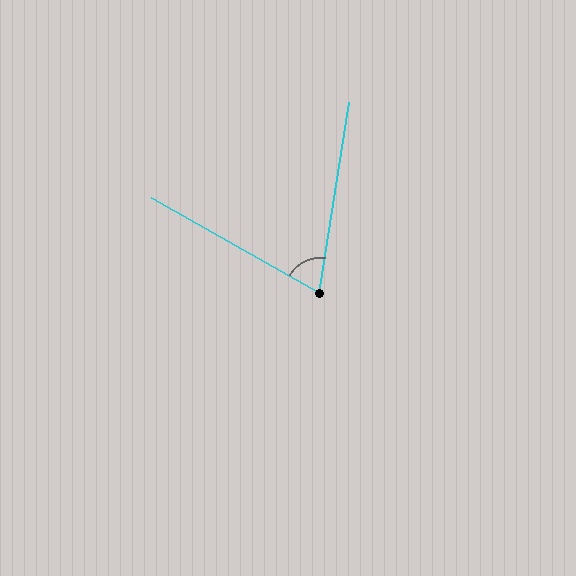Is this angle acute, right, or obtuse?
It is acute.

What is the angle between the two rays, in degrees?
Approximately 70 degrees.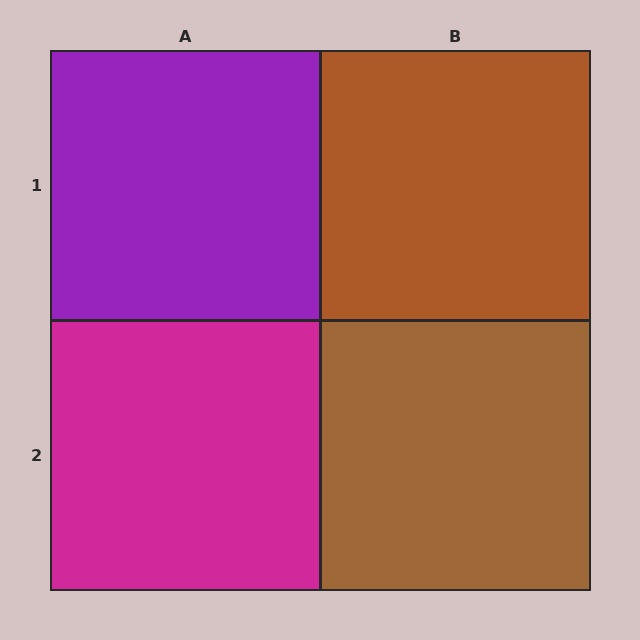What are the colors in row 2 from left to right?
Magenta, brown.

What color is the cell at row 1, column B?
Brown.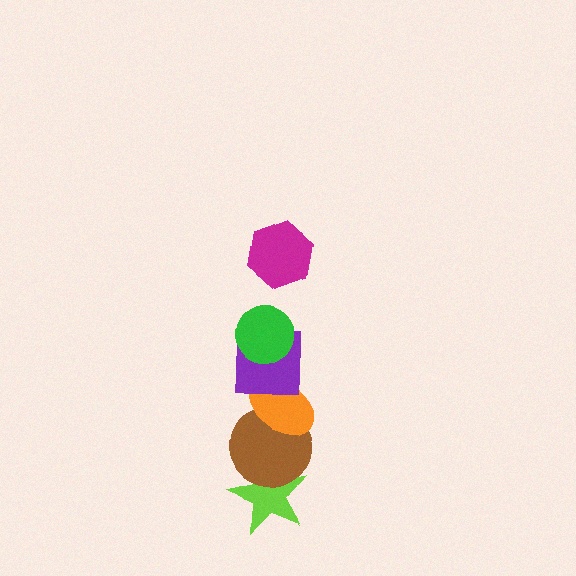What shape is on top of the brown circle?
The orange ellipse is on top of the brown circle.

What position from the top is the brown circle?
The brown circle is 5th from the top.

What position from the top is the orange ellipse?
The orange ellipse is 4th from the top.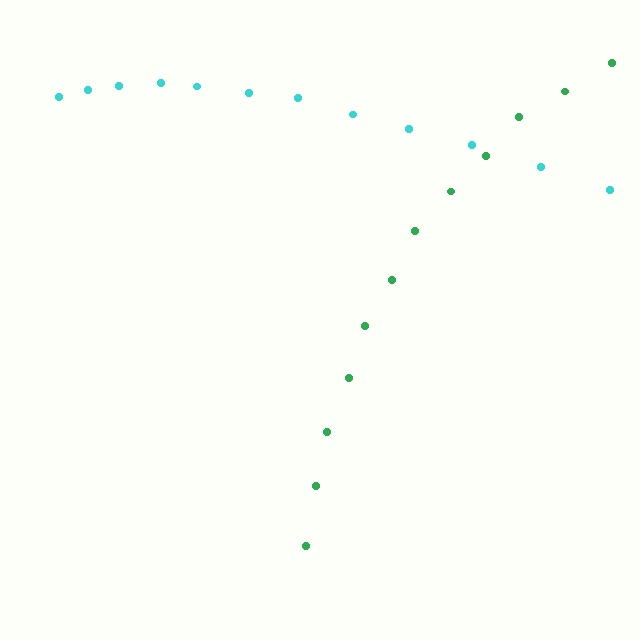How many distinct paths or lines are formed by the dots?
There are 2 distinct paths.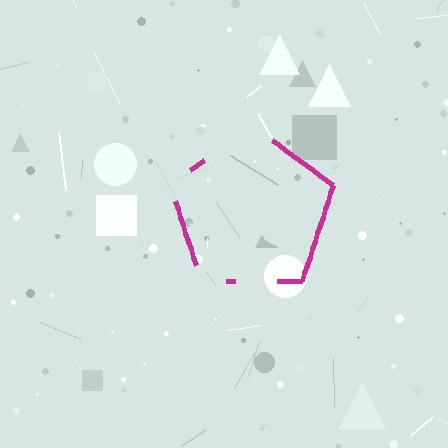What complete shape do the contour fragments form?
The contour fragments form a pentagon.